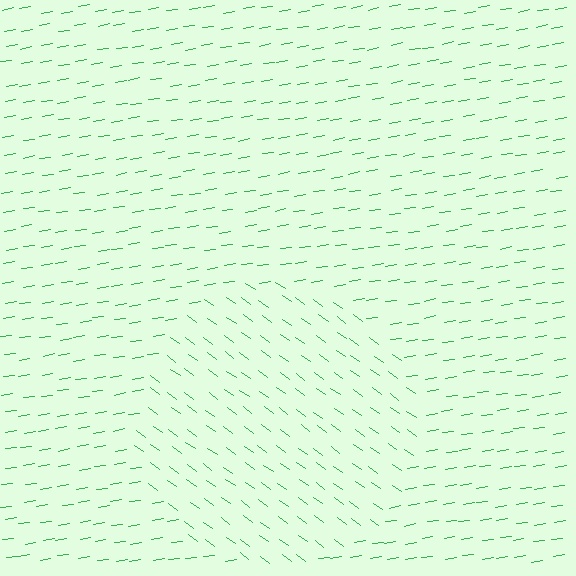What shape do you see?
I see a circle.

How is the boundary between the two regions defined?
The boundary is defined purely by a change in line orientation (approximately 45 degrees difference). All lines are the same color and thickness.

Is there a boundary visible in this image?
Yes, there is a texture boundary formed by a change in line orientation.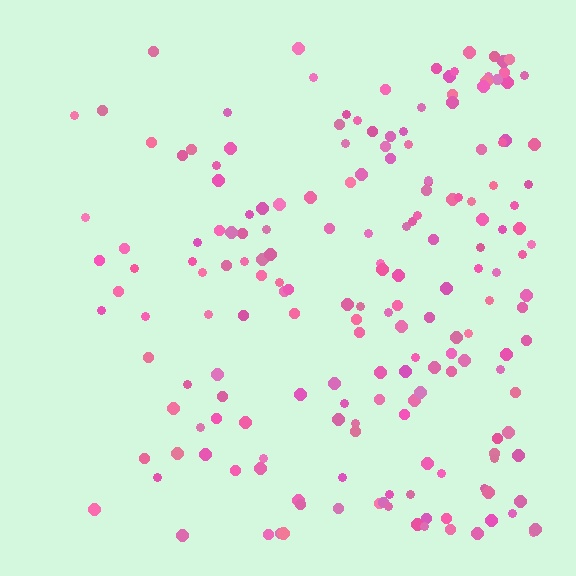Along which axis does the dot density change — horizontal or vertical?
Horizontal.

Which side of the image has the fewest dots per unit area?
The left.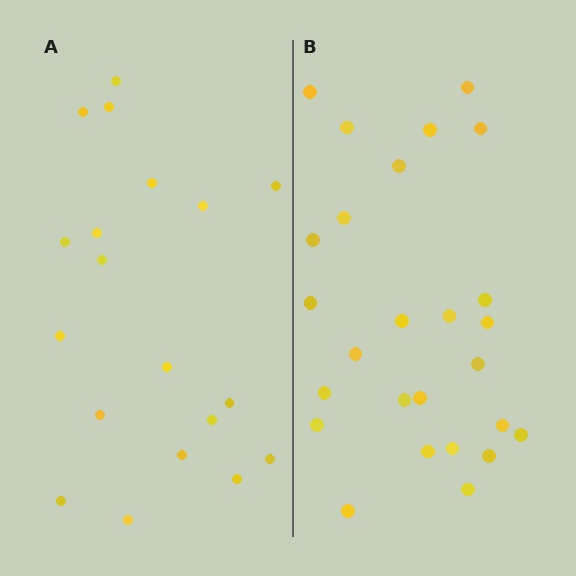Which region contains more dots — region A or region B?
Region B (the right region) has more dots.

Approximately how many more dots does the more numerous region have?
Region B has roughly 8 or so more dots than region A.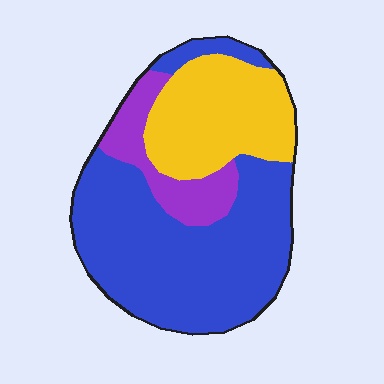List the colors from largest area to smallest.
From largest to smallest: blue, yellow, purple.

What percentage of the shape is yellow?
Yellow covers about 30% of the shape.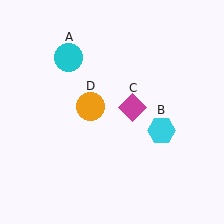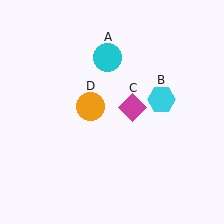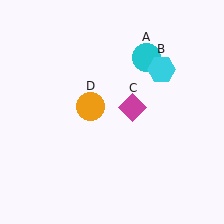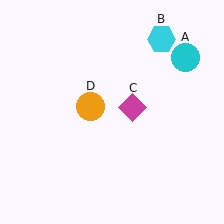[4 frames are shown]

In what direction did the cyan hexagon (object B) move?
The cyan hexagon (object B) moved up.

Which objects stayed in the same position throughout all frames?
Magenta diamond (object C) and orange circle (object D) remained stationary.